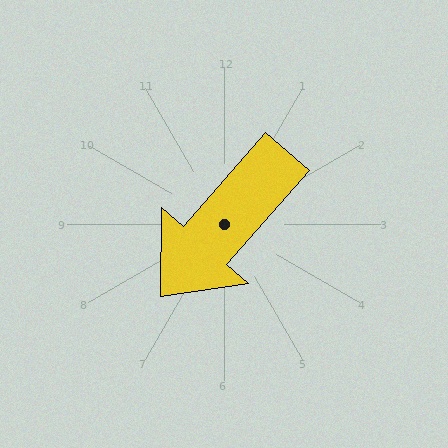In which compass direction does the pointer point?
Southwest.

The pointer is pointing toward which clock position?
Roughly 7 o'clock.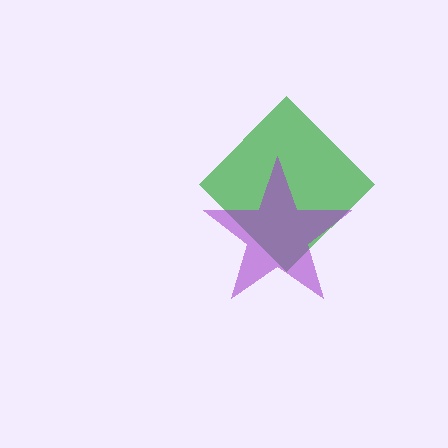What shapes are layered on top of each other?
The layered shapes are: a green diamond, a purple star.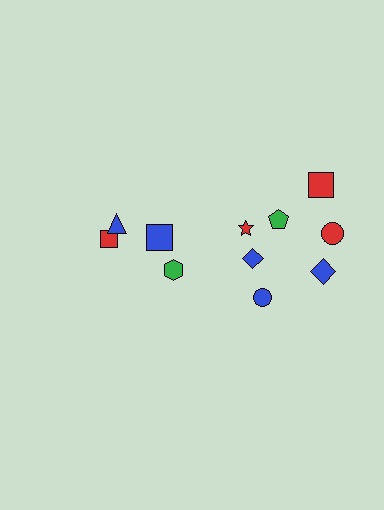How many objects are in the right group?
There are 7 objects.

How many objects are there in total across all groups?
There are 12 objects.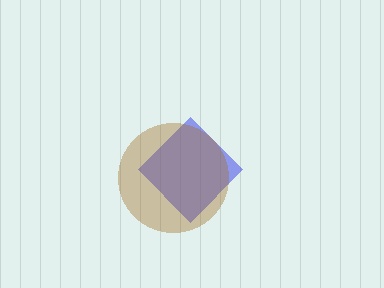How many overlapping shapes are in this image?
There are 2 overlapping shapes in the image.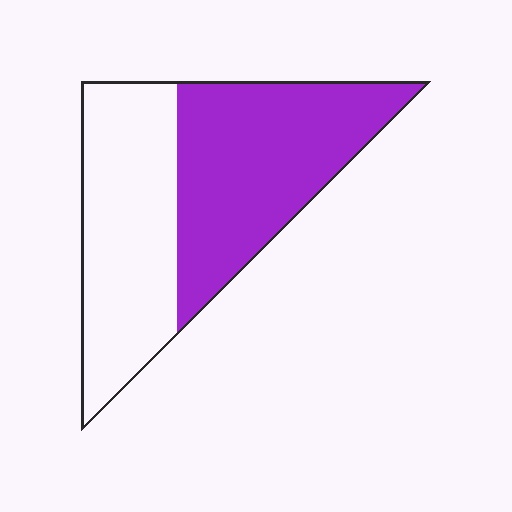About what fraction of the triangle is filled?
About one half (1/2).